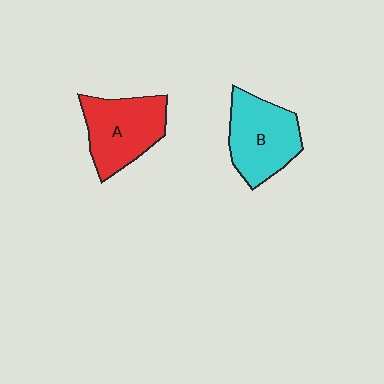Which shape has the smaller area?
Shape A (red).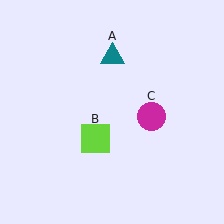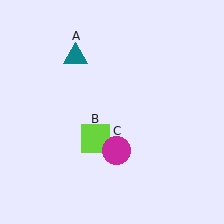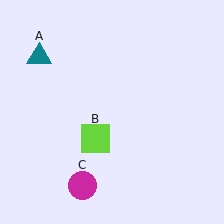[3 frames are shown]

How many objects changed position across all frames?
2 objects changed position: teal triangle (object A), magenta circle (object C).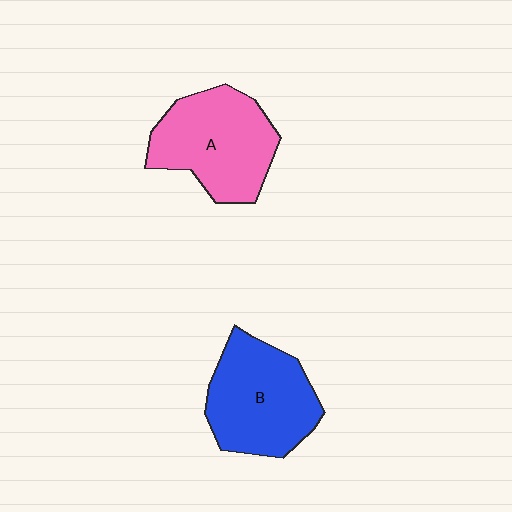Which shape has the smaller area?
Shape B (blue).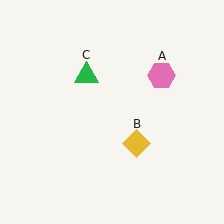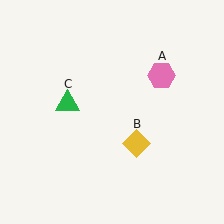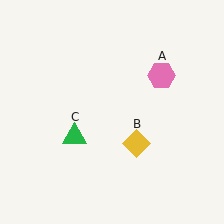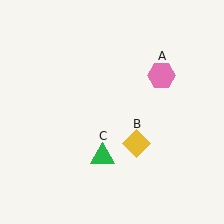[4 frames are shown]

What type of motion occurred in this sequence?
The green triangle (object C) rotated counterclockwise around the center of the scene.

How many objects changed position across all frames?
1 object changed position: green triangle (object C).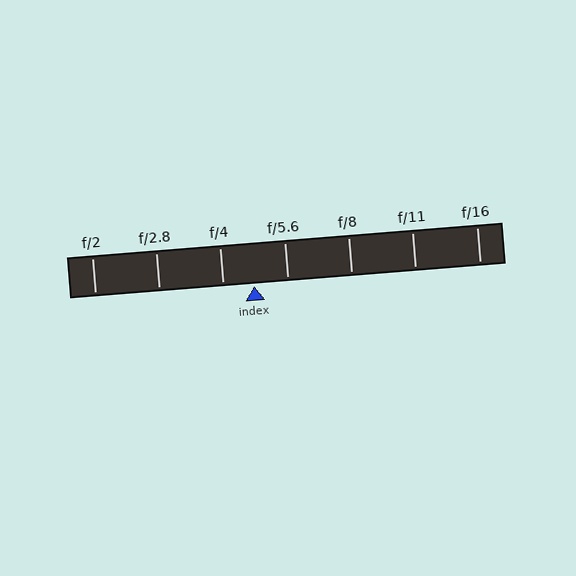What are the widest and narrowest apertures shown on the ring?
The widest aperture shown is f/2 and the narrowest is f/16.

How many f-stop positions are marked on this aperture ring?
There are 7 f-stop positions marked.